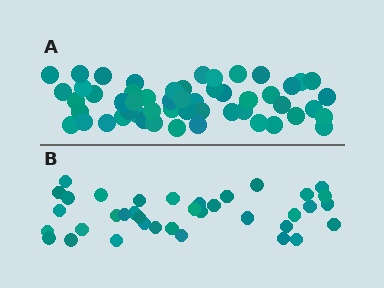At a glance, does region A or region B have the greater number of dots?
Region A (the top region) has more dots.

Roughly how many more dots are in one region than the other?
Region A has approximately 15 more dots than region B.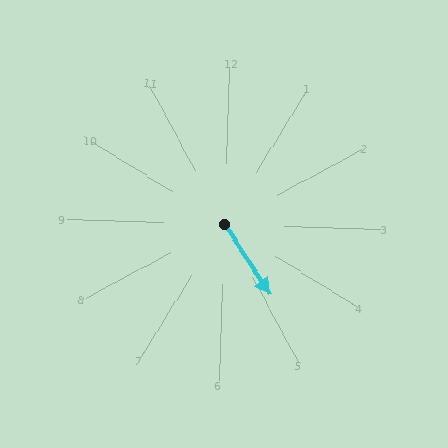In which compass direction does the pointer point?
Southeast.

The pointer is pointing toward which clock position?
Roughly 5 o'clock.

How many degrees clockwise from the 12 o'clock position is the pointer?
Approximately 145 degrees.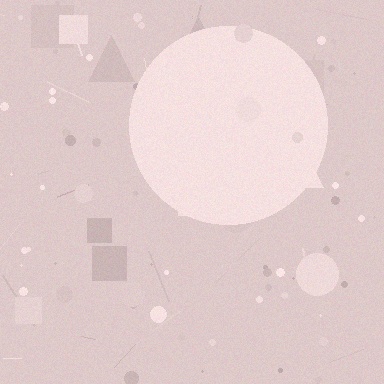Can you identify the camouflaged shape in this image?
The camouflaged shape is a circle.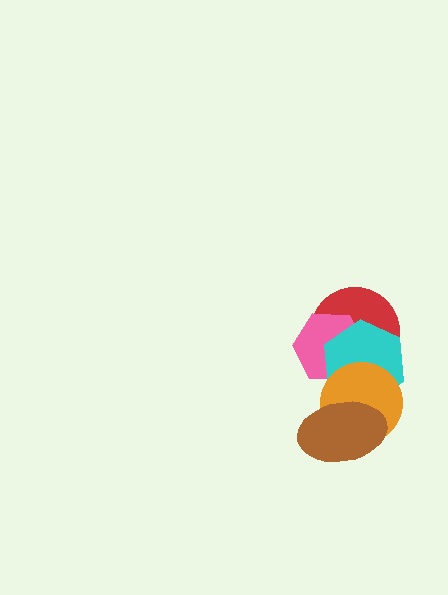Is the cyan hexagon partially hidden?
Yes, it is partially covered by another shape.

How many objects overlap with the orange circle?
4 objects overlap with the orange circle.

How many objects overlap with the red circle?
3 objects overlap with the red circle.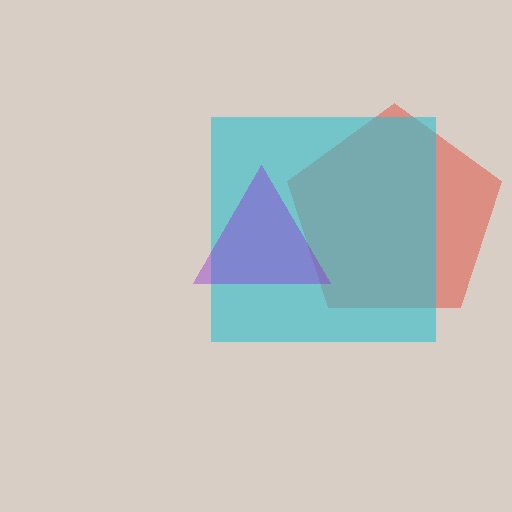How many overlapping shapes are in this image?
There are 3 overlapping shapes in the image.